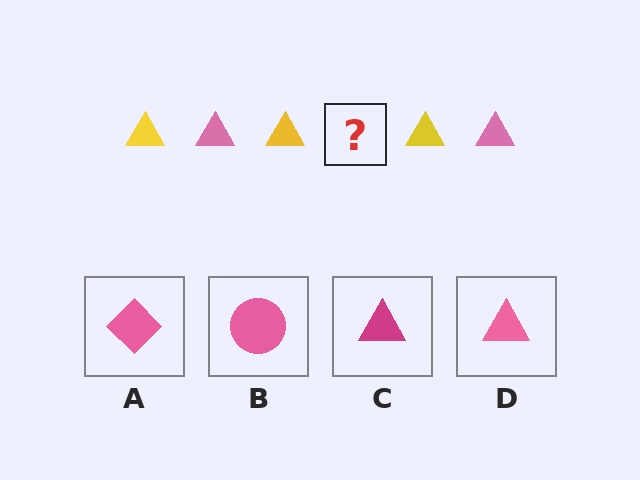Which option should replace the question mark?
Option D.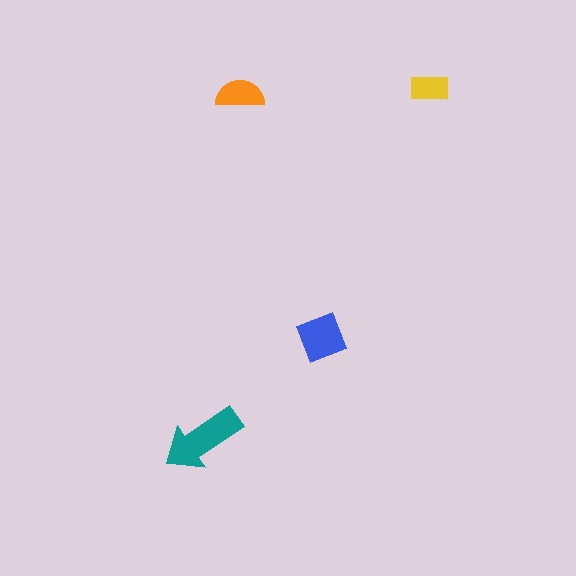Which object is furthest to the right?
The yellow rectangle is rightmost.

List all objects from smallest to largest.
The yellow rectangle, the orange semicircle, the blue square, the teal arrow.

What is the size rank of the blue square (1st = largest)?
2nd.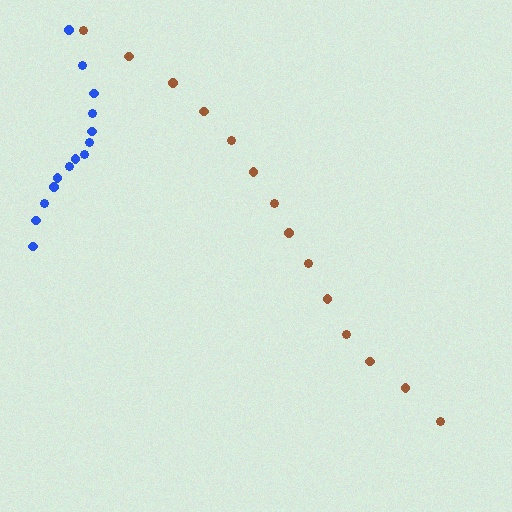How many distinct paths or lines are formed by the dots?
There are 2 distinct paths.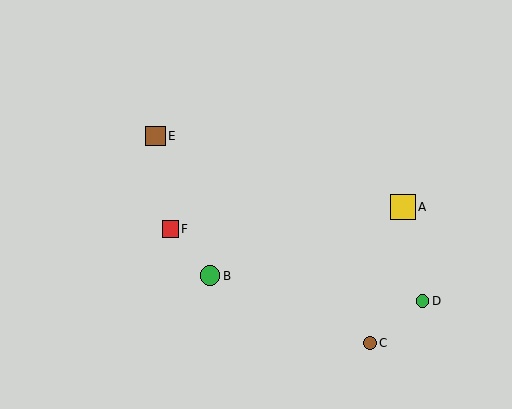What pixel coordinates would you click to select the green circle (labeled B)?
Click at (210, 276) to select the green circle B.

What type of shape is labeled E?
Shape E is a brown square.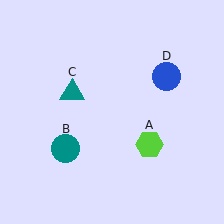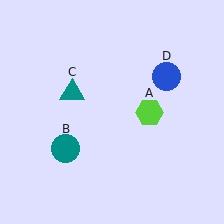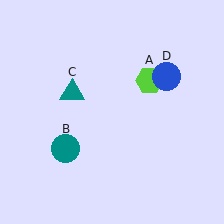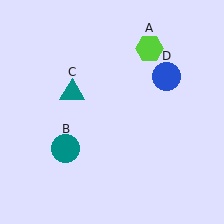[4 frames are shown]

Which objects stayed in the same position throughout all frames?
Teal circle (object B) and teal triangle (object C) and blue circle (object D) remained stationary.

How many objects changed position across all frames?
1 object changed position: lime hexagon (object A).